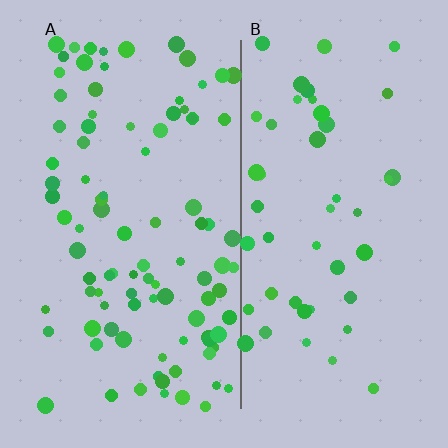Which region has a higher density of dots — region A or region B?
A (the left).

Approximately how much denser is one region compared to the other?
Approximately 2.0× — region A over region B.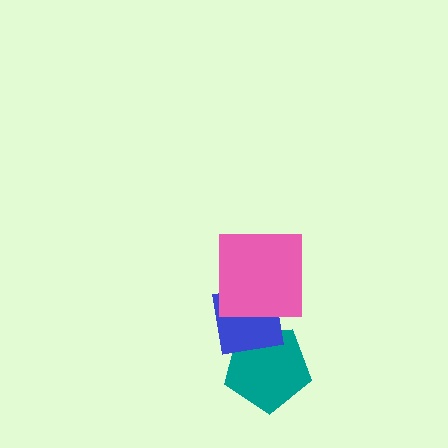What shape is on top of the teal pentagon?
The blue square is on top of the teal pentagon.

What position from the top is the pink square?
The pink square is 1st from the top.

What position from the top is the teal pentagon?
The teal pentagon is 3rd from the top.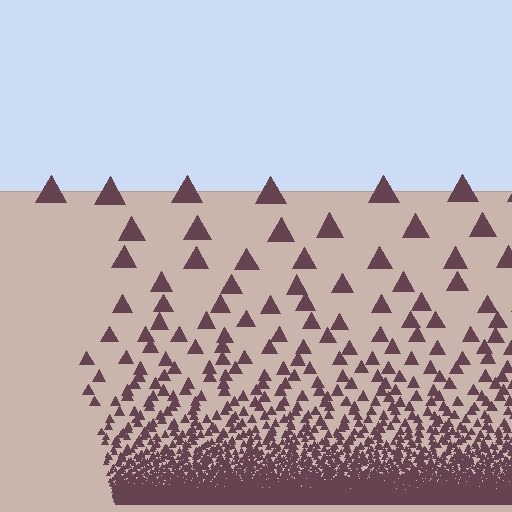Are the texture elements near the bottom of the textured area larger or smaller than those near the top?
Smaller. The gradient is inverted — elements near the bottom are smaller and denser.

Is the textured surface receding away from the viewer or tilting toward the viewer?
The surface appears to tilt toward the viewer. Texture elements get larger and sparser toward the top.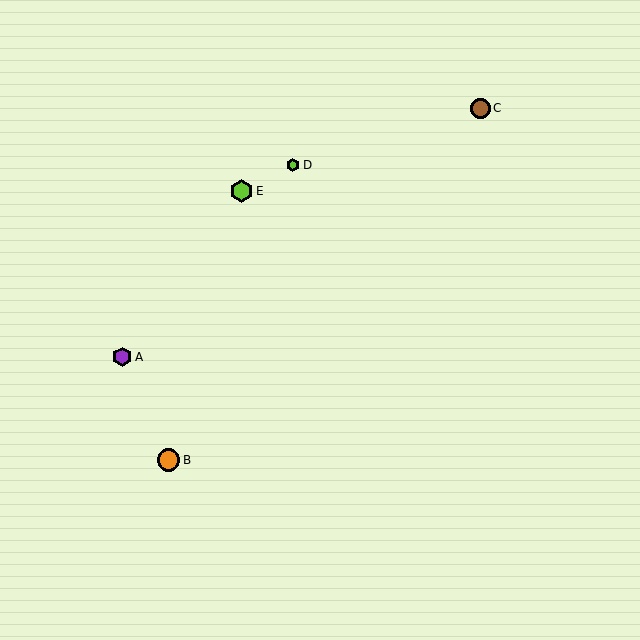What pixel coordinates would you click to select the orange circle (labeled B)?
Click at (168, 460) to select the orange circle B.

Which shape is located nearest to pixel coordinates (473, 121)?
The brown circle (labeled C) at (480, 108) is nearest to that location.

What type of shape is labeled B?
Shape B is an orange circle.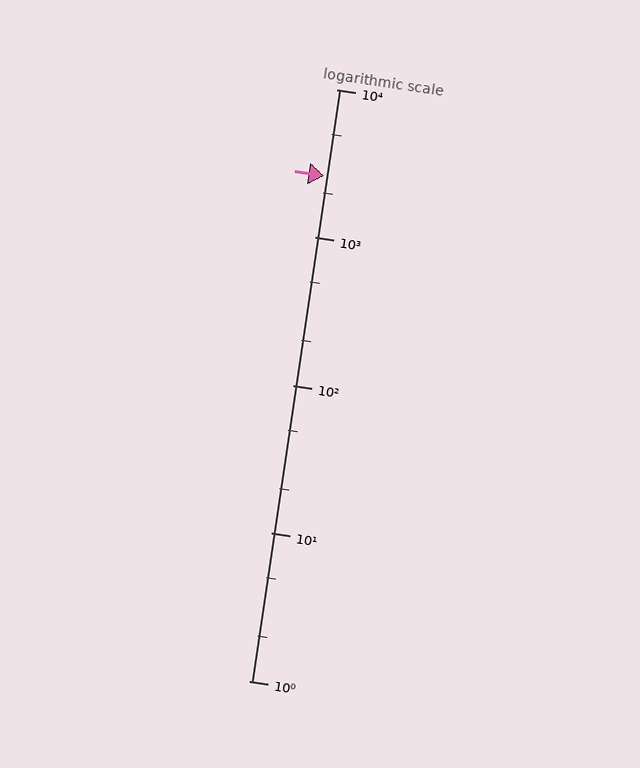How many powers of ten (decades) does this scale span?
The scale spans 4 decades, from 1 to 10000.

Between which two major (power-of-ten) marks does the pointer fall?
The pointer is between 1000 and 10000.